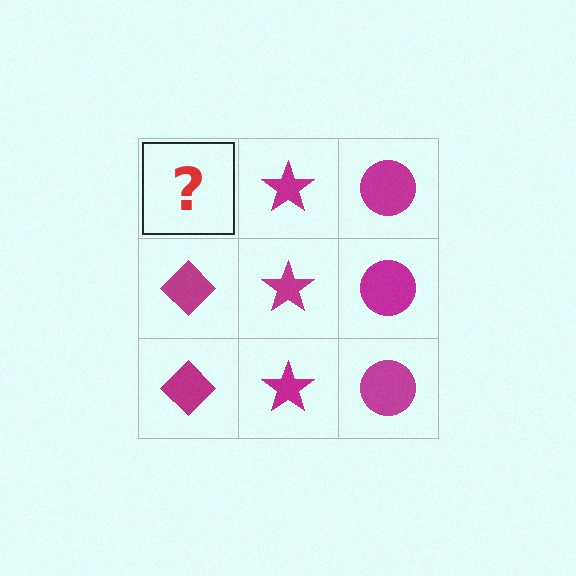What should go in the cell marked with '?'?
The missing cell should contain a magenta diamond.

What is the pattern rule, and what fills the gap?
The rule is that each column has a consistent shape. The gap should be filled with a magenta diamond.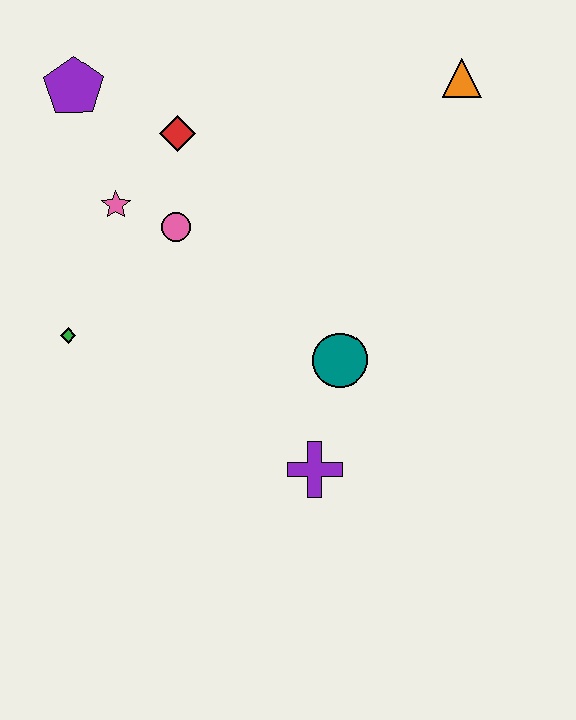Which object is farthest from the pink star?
The orange triangle is farthest from the pink star.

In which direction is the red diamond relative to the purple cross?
The red diamond is above the purple cross.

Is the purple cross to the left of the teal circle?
Yes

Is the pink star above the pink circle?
Yes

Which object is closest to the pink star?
The pink circle is closest to the pink star.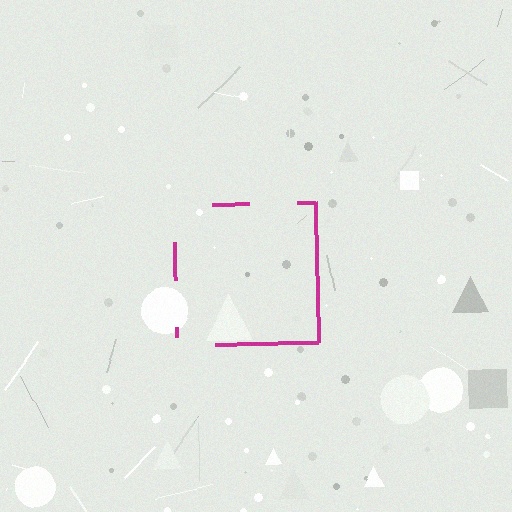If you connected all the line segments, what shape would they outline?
They would outline a square.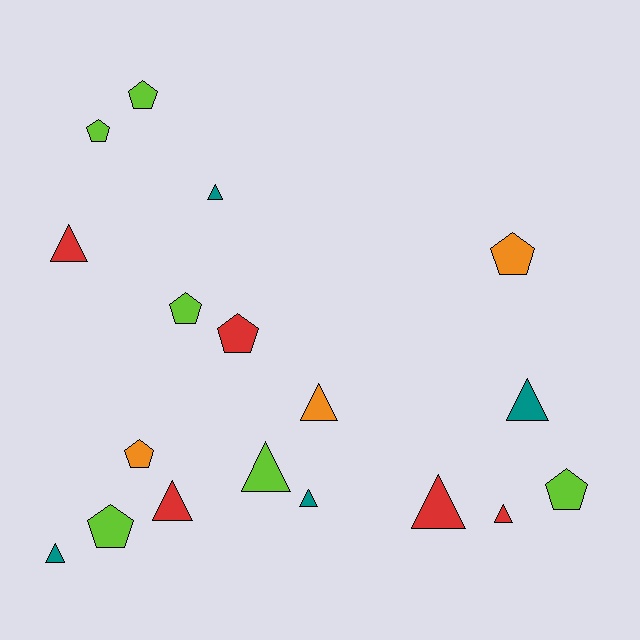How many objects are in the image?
There are 18 objects.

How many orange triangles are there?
There is 1 orange triangle.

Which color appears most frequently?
Lime, with 6 objects.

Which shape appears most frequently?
Triangle, with 10 objects.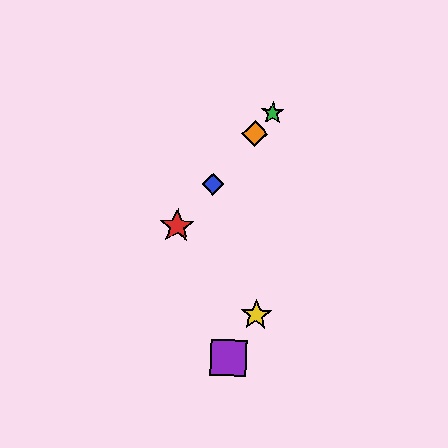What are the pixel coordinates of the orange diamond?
The orange diamond is at (255, 134).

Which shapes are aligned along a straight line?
The red star, the blue diamond, the green star, the orange diamond are aligned along a straight line.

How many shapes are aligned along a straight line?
4 shapes (the red star, the blue diamond, the green star, the orange diamond) are aligned along a straight line.